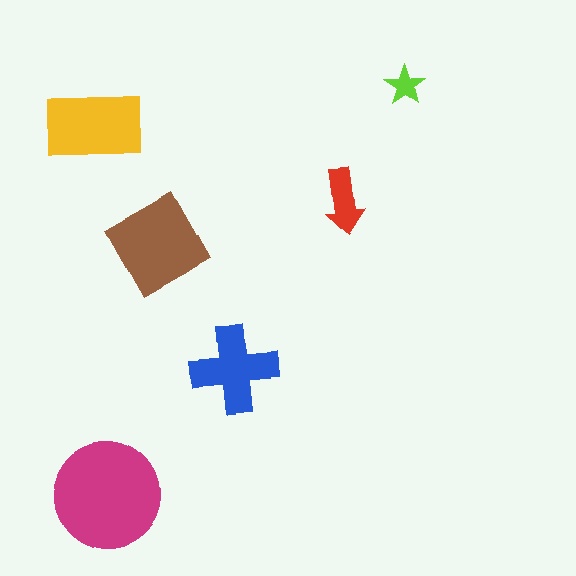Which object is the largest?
The magenta circle.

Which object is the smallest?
The lime star.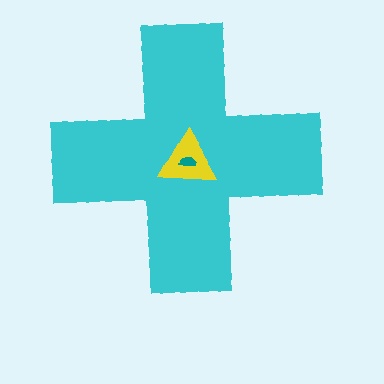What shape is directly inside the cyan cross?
The yellow triangle.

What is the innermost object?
The teal semicircle.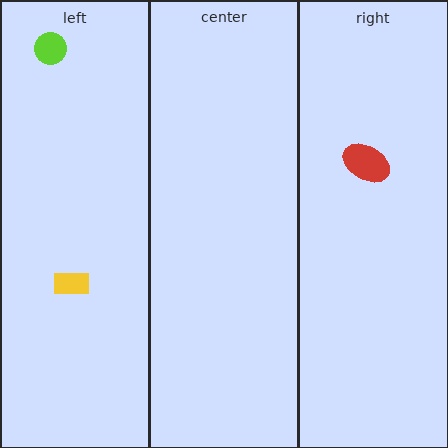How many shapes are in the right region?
1.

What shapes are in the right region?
The red ellipse.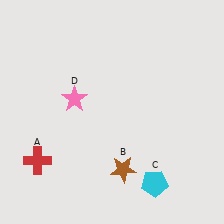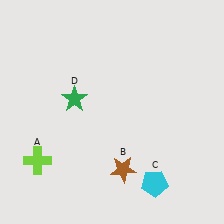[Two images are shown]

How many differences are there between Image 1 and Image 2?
There are 2 differences between the two images.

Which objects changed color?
A changed from red to lime. D changed from pink to green.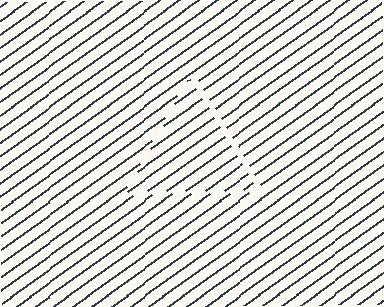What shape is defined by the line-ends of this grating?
An illusory triangle. The interior of the shape contains the same grating, shifted by half a period — the contour is defined by the phase discontinuity where line-ends from the inner and outer gratings abut.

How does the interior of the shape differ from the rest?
The interior of the shape contains the same grating, shifted by half a period — the contour is defined by the phase discontinuity where line-ends from the inner and outer gratings abut.